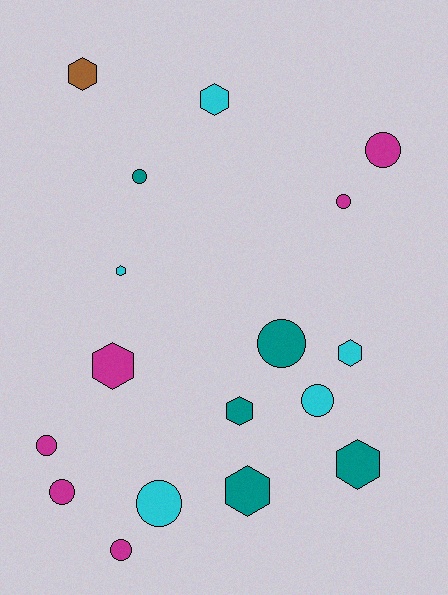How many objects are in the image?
There are 17 objects.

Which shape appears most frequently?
Circle, with 9 objects.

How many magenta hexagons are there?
There is 1 magenta hexagon.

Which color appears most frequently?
Magenta, with 6 objects.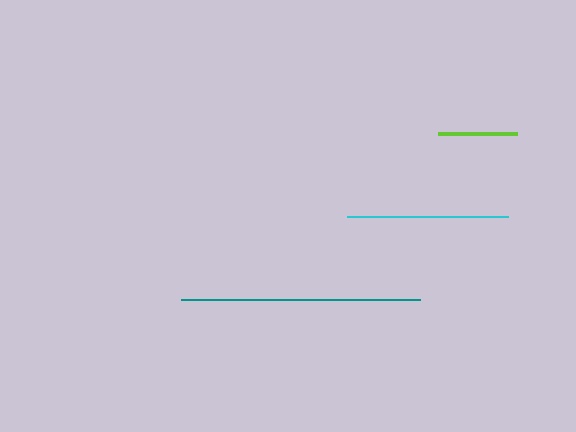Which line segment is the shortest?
The lime line is the shortest at approximately 78 pixels.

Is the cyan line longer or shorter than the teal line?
The teal line is longer than the cyan line.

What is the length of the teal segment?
The teal segment is approximately 239 pixels long.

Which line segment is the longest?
The teal line is the longest at approximately 239 pixels.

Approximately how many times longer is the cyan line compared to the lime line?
The cyan line is approximately 2.1 times the length of the lime line.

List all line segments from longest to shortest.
From longest to shortest: teal, cyan, lime.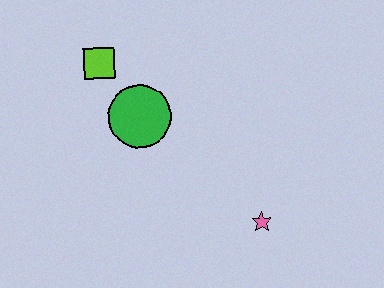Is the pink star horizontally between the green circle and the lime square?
No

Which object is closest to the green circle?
The lime square is closest to the green circle.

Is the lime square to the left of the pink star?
Yes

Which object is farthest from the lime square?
The pink star is farthest from the lime square.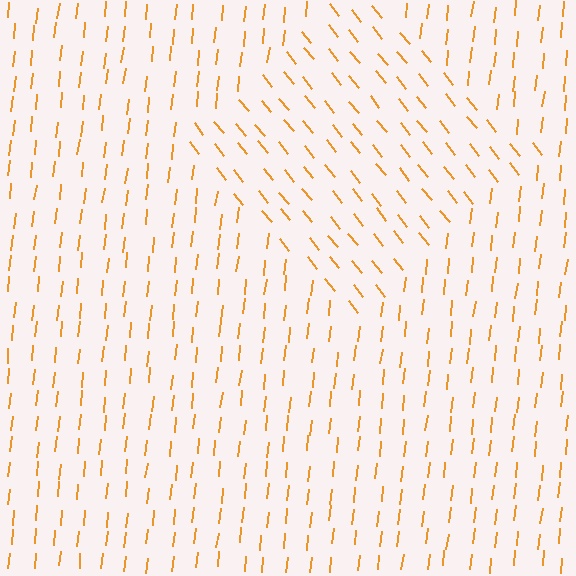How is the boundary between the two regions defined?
The boundary is defined purely by a change in line orientation (approximately 45 degrees difference). All lines are the same color and thickness.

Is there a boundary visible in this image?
Yes, there is a texture boundary formed by a change in line orientation.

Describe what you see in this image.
The image is filled with small orange line segments. A diamond region in the image has lines oriented differently from the surrounding lines, creating a visible texture boundary.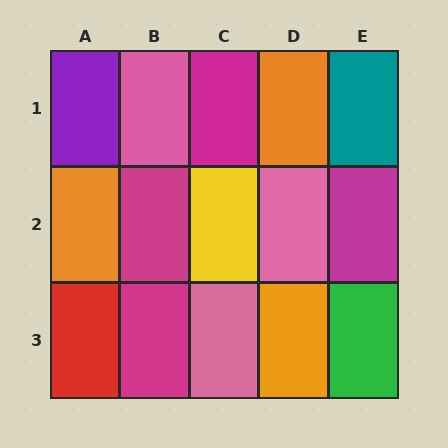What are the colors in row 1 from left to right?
Purple, pink, magenta, orange, teal.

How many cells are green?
1 cell is green.